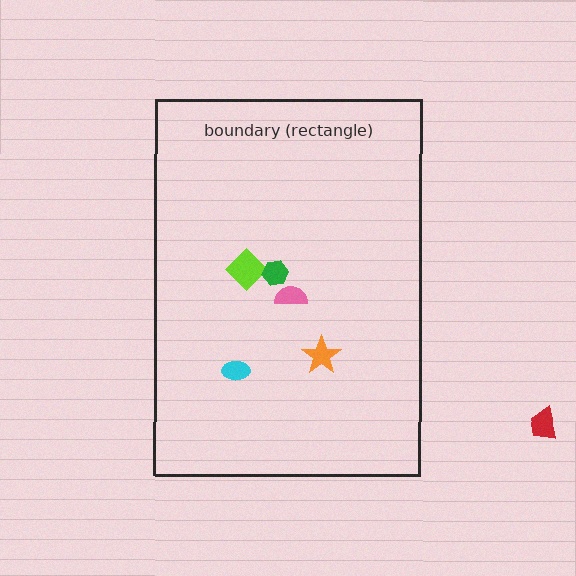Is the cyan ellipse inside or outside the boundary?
Inside.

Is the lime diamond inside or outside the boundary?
Inside.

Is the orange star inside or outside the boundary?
Inside.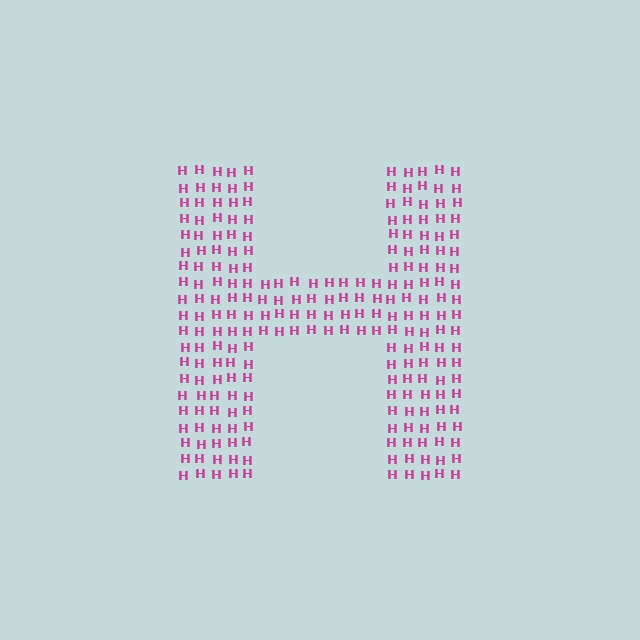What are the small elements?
The small elements are letter H's.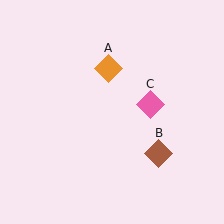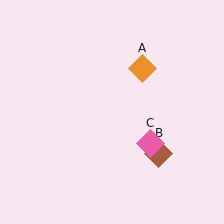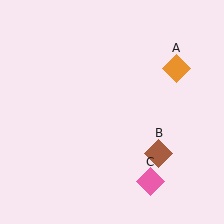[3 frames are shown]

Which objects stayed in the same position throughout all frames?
Brown diamond (object B) remained stationary.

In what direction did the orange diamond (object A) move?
The orange diamond (object A) moved right.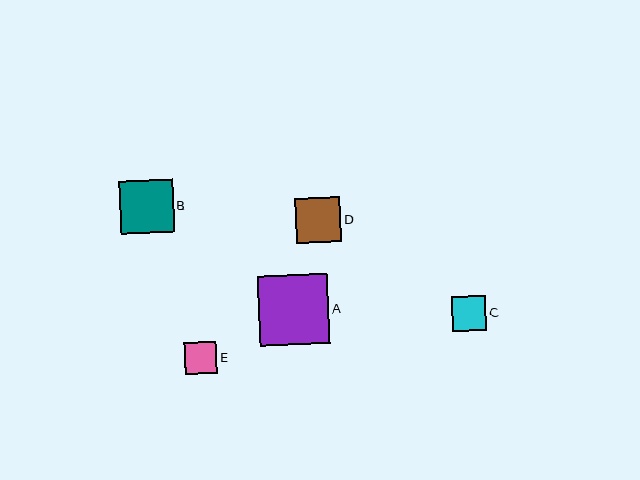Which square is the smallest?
Square E is the smallest with a size of approximately 32 pixels.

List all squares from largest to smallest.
From largest to smallest: A, B, D, C, E.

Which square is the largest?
Square A is the largest with a size of approximately 70 pixels.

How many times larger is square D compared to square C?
Square D is approximately 1.3 times the size of square C.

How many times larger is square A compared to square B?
Square A is approximately 1.3 times the size of square B.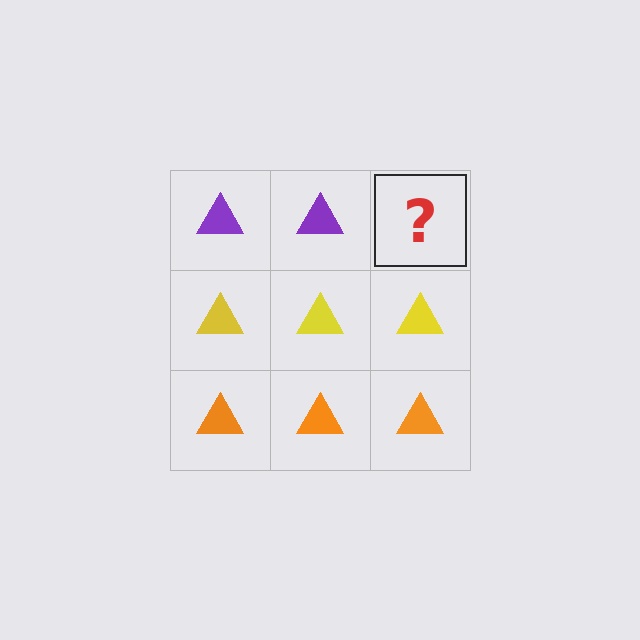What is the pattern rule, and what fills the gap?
The rule is that each row has a consistent color. The gap should be filled with a purple triangle.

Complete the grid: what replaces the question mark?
The question mark should be replaced with a purple triangle.